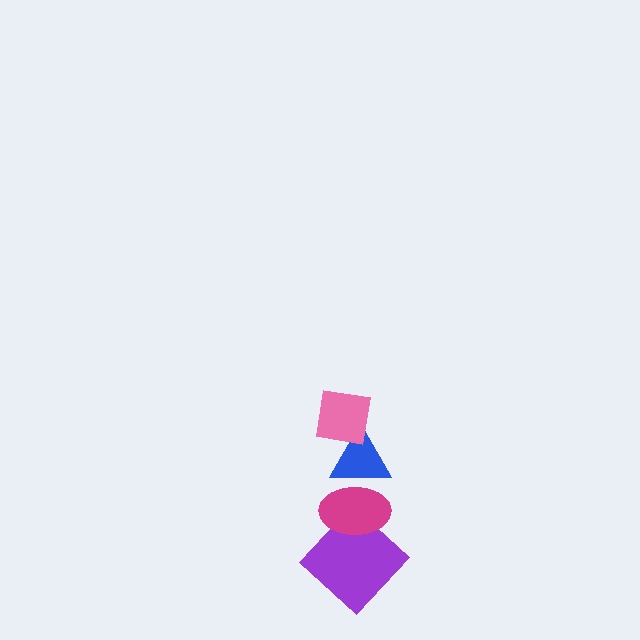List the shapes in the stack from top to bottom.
From top to bottom: the pink square, the blue triangle, the magenta ellipse, the purple diamond.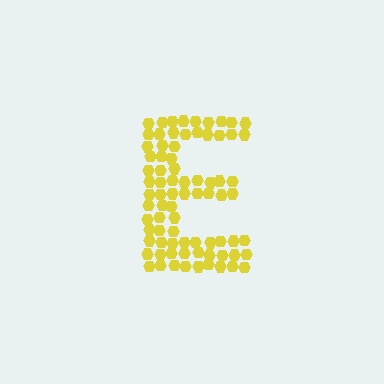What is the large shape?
The large shape is the letter E.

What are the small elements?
The small elements are hexagons.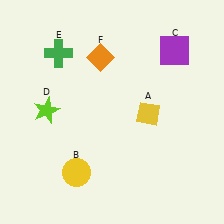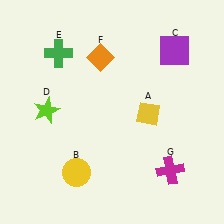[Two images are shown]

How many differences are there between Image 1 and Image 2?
There is 1 difference between the two images.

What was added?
A magenta cross (G) was added in Image 2.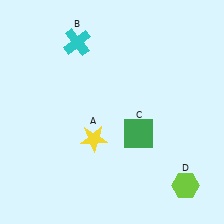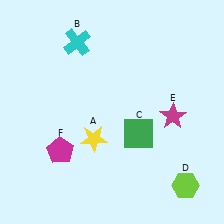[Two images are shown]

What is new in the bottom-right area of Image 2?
A magenta star (E) was added in the bottom-right area of Image 2.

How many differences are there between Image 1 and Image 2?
There are 2 differences between the two images.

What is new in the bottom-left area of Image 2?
A magenta pentagon (F) was added in the bottom-left area of Image 2.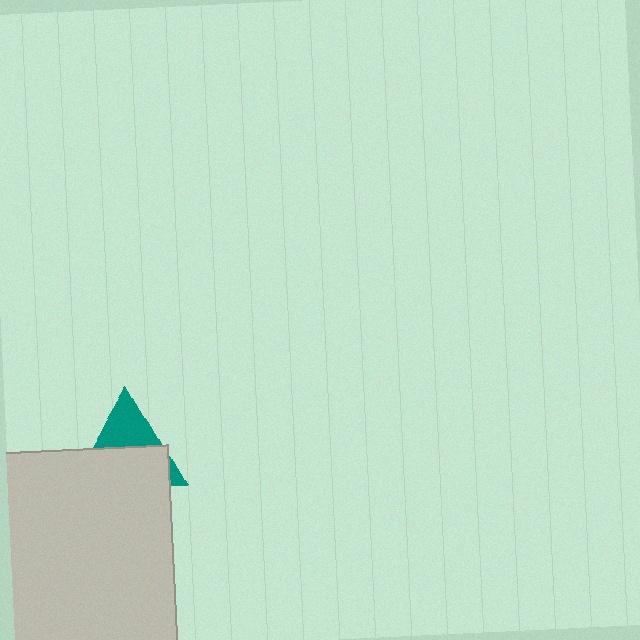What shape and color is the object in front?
The object in front is a light gray rectangle.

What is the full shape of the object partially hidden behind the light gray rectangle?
The partially hidden object is a teal triangle.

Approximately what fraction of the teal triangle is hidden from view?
Roughly 60% of the teal triangle is hidden behind the light gray rectangle.